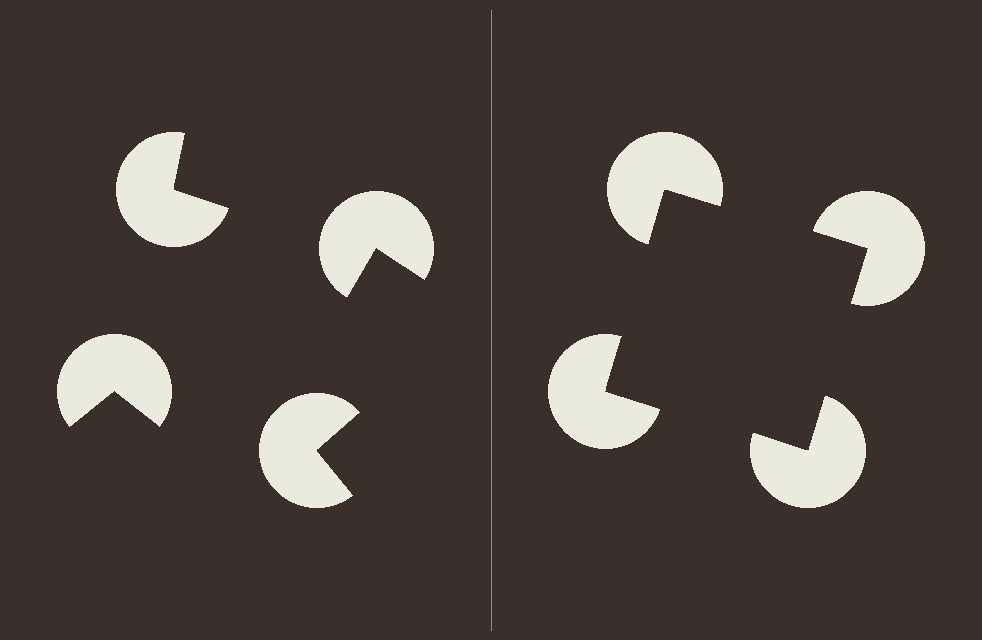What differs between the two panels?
The pac-man discs are positioned identically on both sides; only the wedge orientations differ. On the right they align to a square; on the left they are misaligned.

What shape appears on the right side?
An illusory square.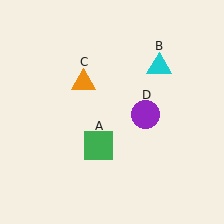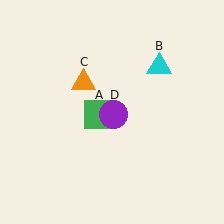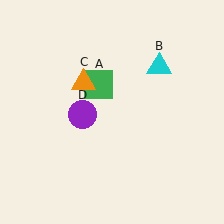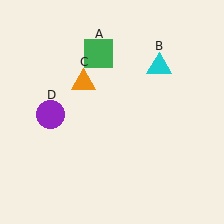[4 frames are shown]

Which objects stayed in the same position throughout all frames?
Cyan triangle (object B) and orange triangle (object C) remained stationary.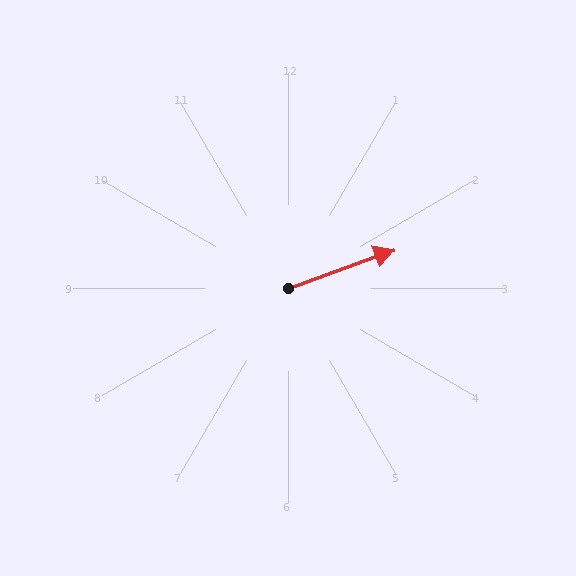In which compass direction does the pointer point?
East.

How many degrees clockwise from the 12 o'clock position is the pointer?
Approximately 70 degrees.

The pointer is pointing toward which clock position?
Roughly 2 o'clock.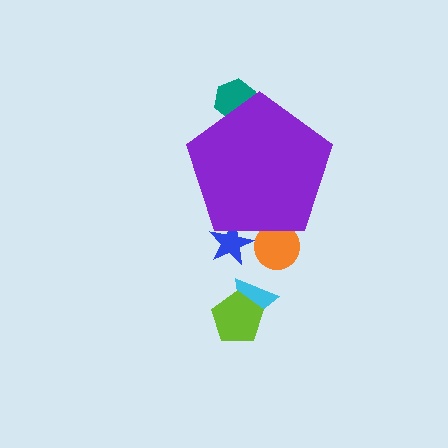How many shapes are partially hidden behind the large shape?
3 shapes are partially hidden.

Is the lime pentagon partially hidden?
No, the lime pentagon is fully visible.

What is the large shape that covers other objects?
A purple pentagon.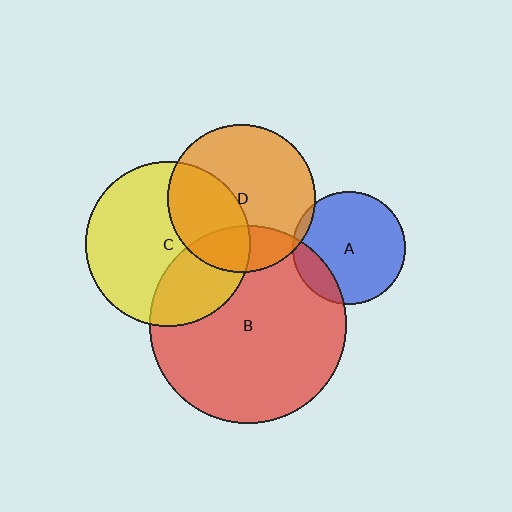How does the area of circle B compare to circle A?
Approximately 3.0 times.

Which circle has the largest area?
Circle B (red).